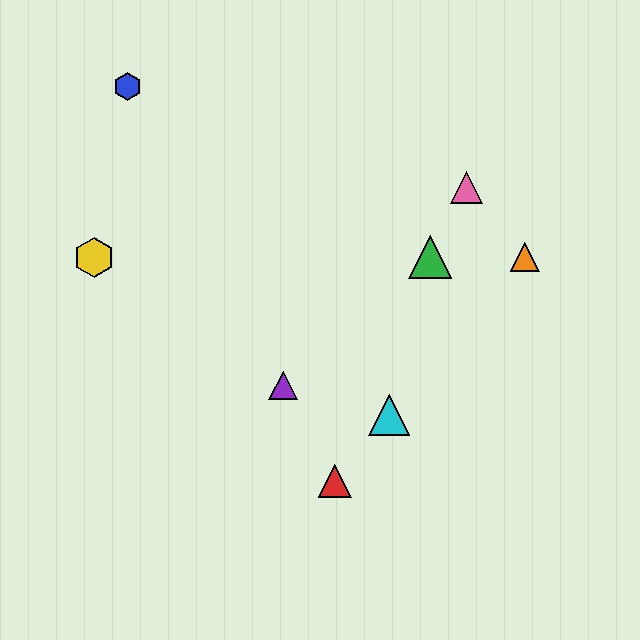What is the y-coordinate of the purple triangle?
The purple triangle is at y≈386.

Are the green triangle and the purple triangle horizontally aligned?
No, the green triangle is at y≈257 and the purple triangle is at y≈386.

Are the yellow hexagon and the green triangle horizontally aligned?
Yes, both are at y≈257.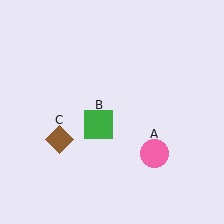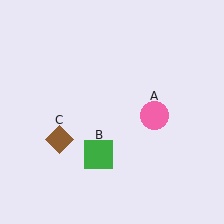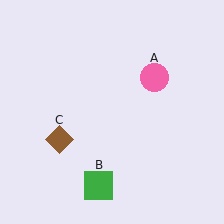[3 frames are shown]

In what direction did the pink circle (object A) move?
The pink circle (object A) moved up.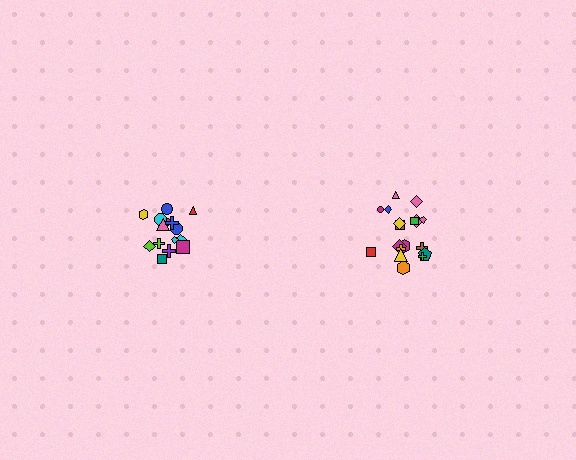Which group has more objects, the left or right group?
The right group.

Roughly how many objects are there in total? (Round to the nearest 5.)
Roughly 35 objects in total.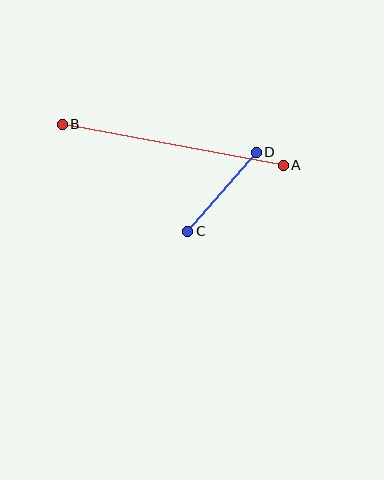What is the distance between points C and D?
The distance is approximately 105 pixels.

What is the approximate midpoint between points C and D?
The midpoint is at approximately (222, 192) pixels.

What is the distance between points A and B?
The distance is approximately 225 pixels.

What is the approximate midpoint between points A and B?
The midpoint is at approximately (173, 145) pixels.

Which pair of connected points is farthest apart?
Points A and B are farthest apart.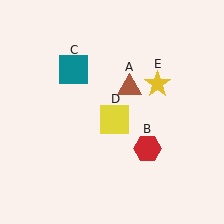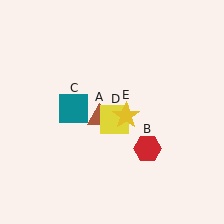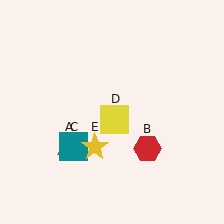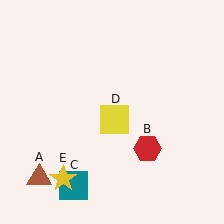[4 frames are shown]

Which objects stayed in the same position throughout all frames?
Red hexagon (object B) and yellow square (object D) remained stationary.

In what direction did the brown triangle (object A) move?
The brown triangle (object A) moved down and to the left.